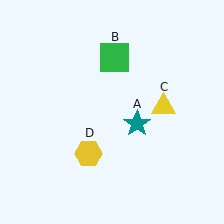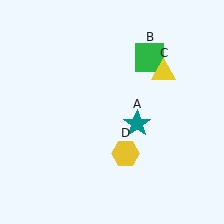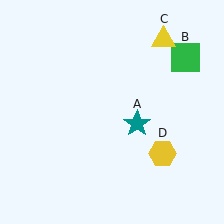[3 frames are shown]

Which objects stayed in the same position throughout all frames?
Teal star (object A) remained stationary.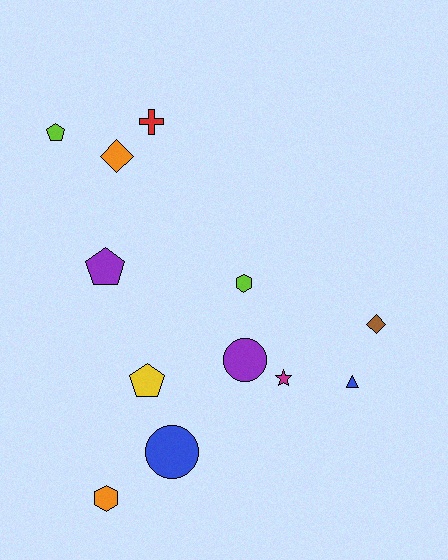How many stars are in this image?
There is 1 star.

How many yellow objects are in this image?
There is 1 yellow object.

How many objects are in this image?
There are 12 objects.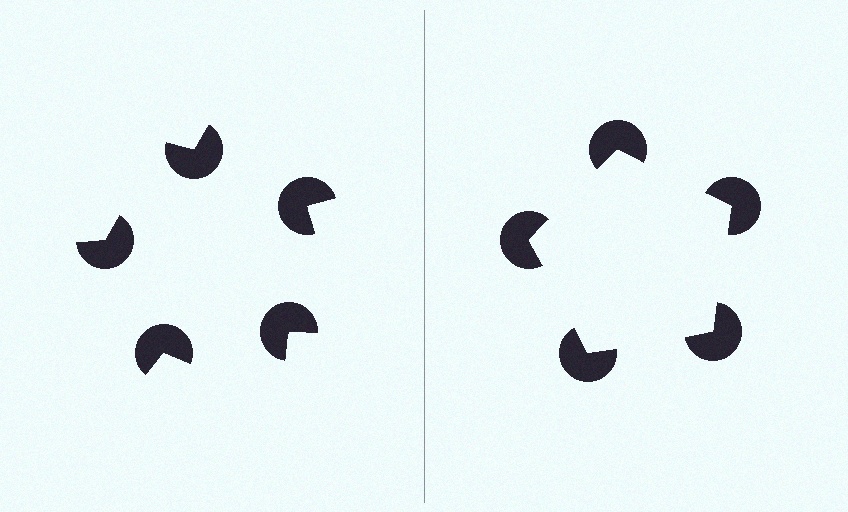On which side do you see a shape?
An illusory pentagon appears on the right side. On the left side the wedge cuts are rotated, so no coherent shape forms.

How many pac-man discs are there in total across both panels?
10 — 5 on each side.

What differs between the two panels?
The pac-man discs are positioned identically on both sides; only the wedge orientations differ. On the right they align to a pentagon; on the left they are misaligned.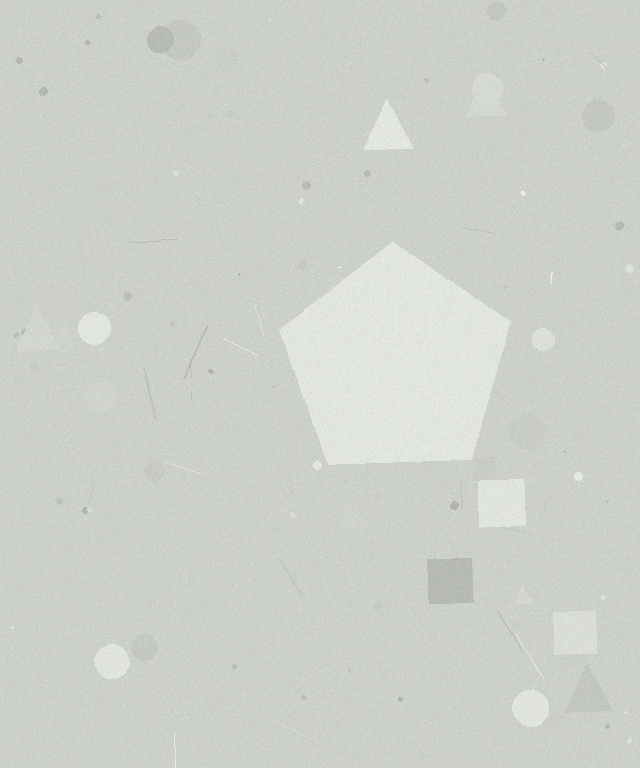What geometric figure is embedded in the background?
A pentagon is embedded in the background.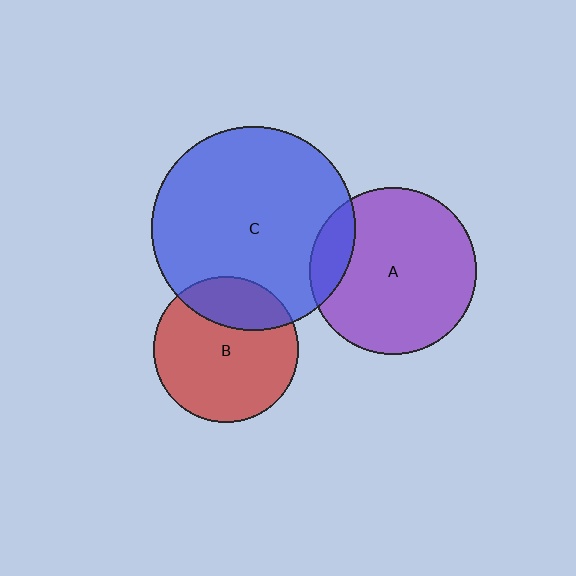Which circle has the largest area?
Circle C (blue).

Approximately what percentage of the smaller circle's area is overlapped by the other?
Approximately 25%.